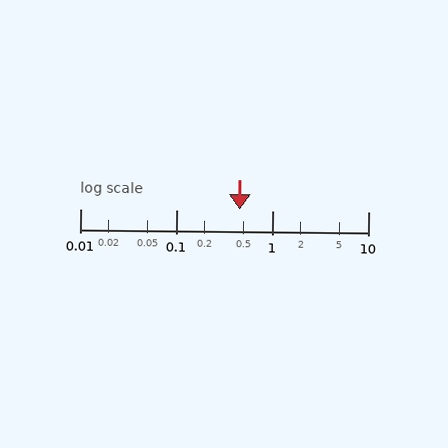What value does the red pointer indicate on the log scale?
The pointer indicates approximately 0.46.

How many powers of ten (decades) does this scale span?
The scale spans 3 decades, from 0.01 to 10.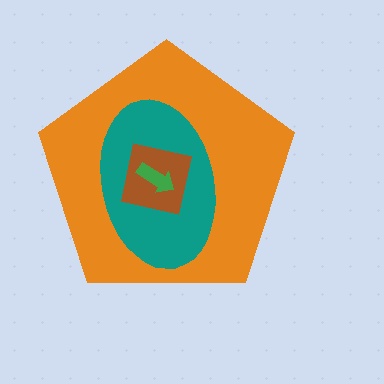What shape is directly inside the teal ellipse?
The brown square.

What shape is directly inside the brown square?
The green arrow.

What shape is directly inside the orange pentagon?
The teal ellipse.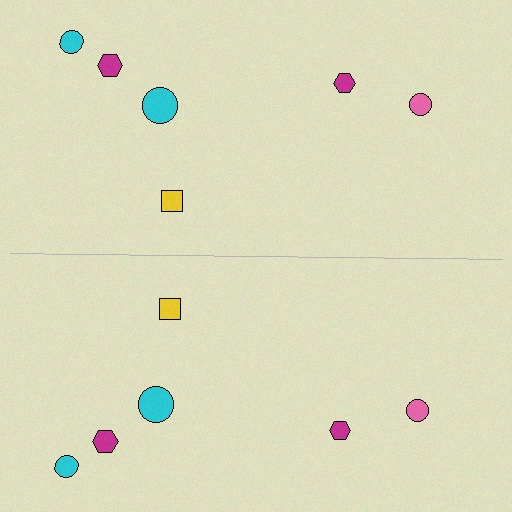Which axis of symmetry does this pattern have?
The pattern has a horizontal axis of symmetry running through the center of the image.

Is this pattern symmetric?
Yes, this pattern has bilateral (reflection) symmetry.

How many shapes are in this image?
There are 12 shapes in this image.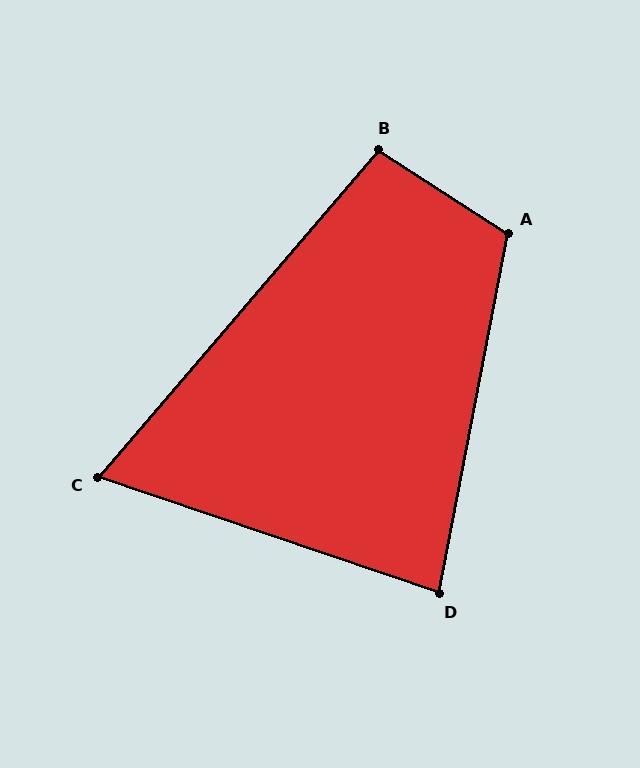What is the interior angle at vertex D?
Approximately 82 degrees (acute).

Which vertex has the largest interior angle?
A, at approximately 112 degrees.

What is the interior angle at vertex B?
Approximately 98 degrees (obtuse).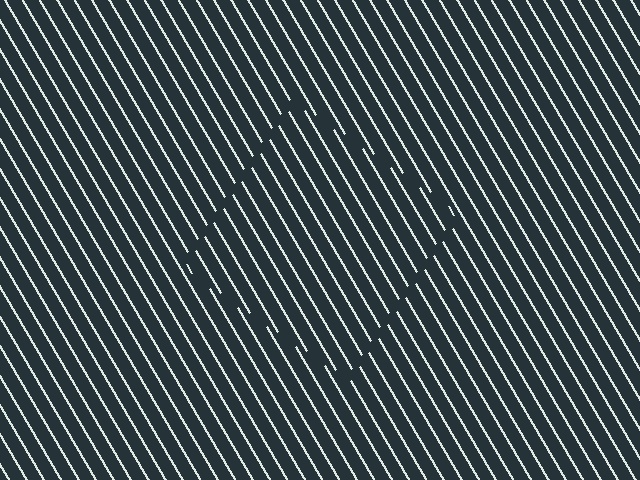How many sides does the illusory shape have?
4 sides — the line-ends trace a square.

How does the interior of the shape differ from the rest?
The interior of the shape contains the same grating, shifted by half a period — the contour is defined by the phase discontinuity where line-ends from the inner and outer gratings abut.